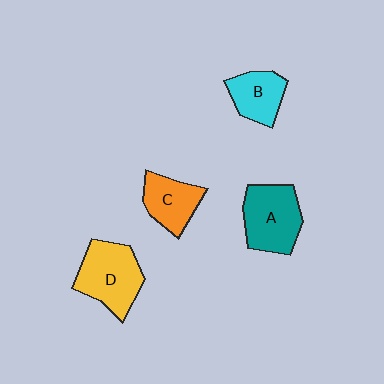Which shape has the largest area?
Shape D (yellow).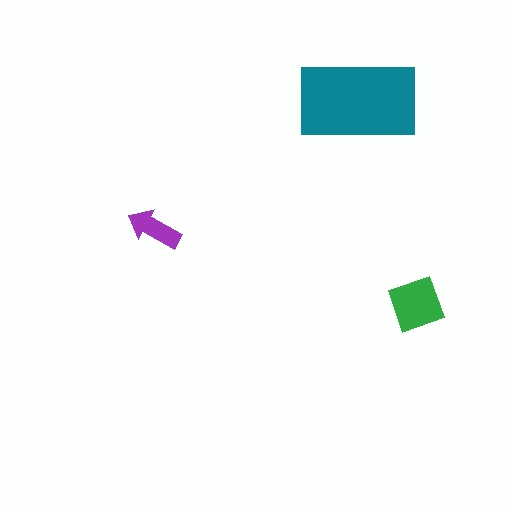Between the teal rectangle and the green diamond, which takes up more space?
The teal rectangle.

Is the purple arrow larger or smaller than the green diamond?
Smaller.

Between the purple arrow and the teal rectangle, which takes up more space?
The teal rectangle.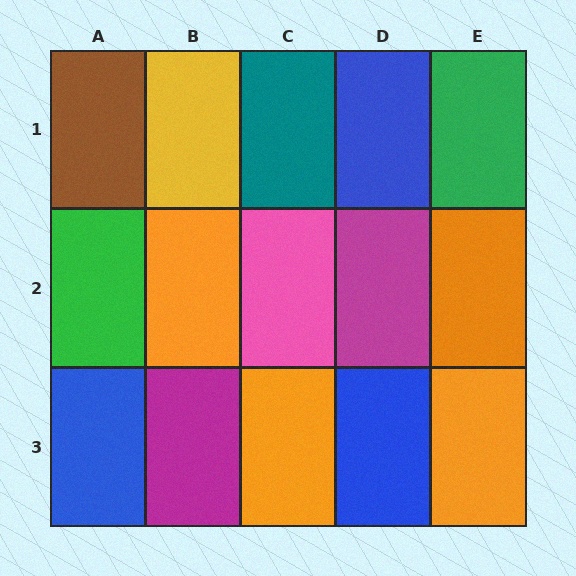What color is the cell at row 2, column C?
Pink.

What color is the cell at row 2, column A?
Green.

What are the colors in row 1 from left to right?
Brown, yellow, teal, blue, green.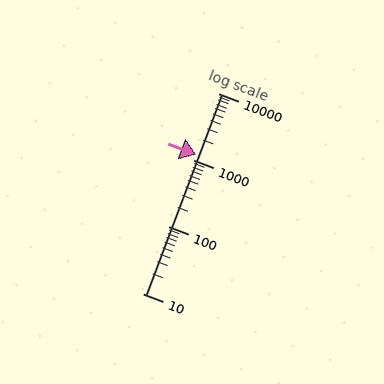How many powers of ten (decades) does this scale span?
The scale spans 3 decades, from 10 to 10000.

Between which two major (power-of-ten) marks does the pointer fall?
The pointer is between 1000 and 10000.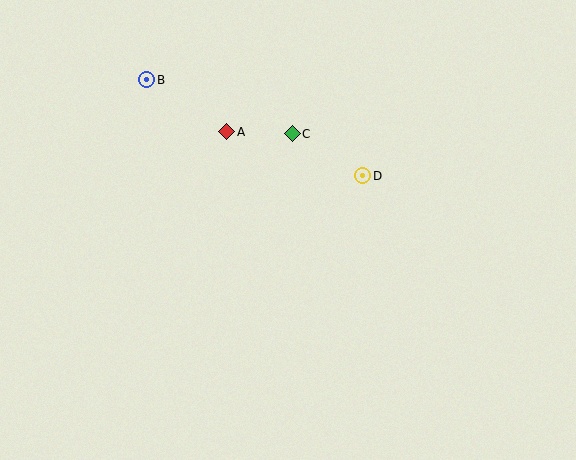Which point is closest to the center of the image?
Point D at (363, 176) is closest to the center.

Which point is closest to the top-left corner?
Point B is closest to the top-left corner.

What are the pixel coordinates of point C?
Point C is at (292, 134).